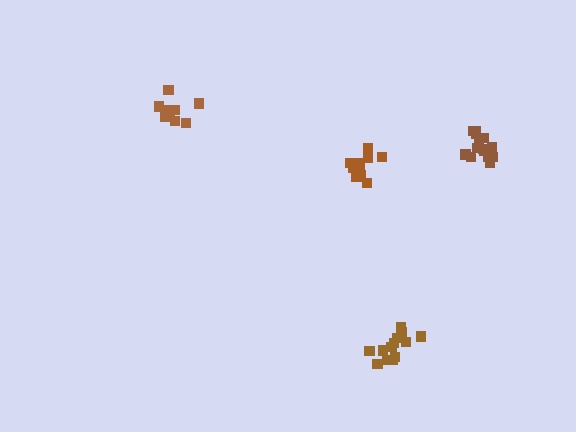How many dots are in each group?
Group 1: 13 dots, Group 2: 14 dots, Group 3: 12 dots, Group 4: 9 dots (48 total).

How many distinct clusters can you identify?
There are 4 distinct clusters.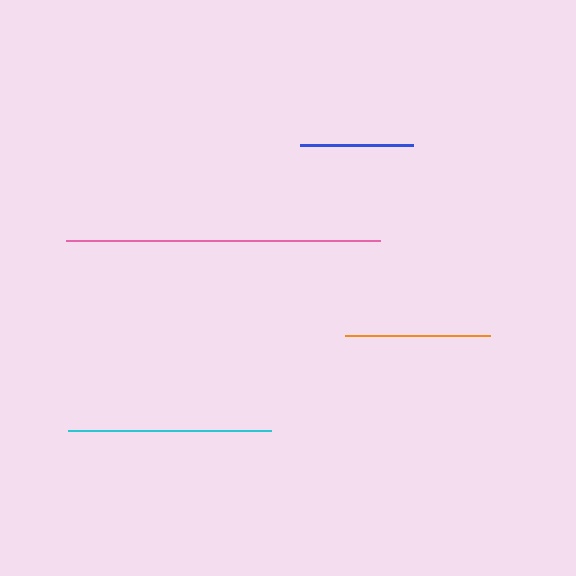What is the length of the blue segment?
The blue segment is approximately 113 pixels long.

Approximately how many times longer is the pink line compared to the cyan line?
The pink line is approximately 1.6 times the length of the cyan line.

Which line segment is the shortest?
The blue line is the shortest at approximately 113 pixels.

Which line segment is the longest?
The pink line is the longest at approximately 314 pixels.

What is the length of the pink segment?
The pink segment is approximately 314 pixels long.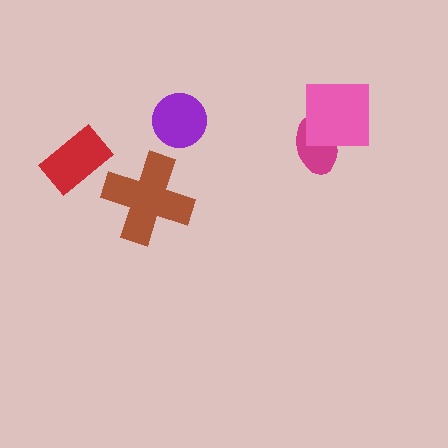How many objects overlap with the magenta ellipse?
1 object overlaps with the magenta ellipse.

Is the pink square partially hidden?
No, no other shape covers it.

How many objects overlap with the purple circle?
0 objects overlap with the purple circle.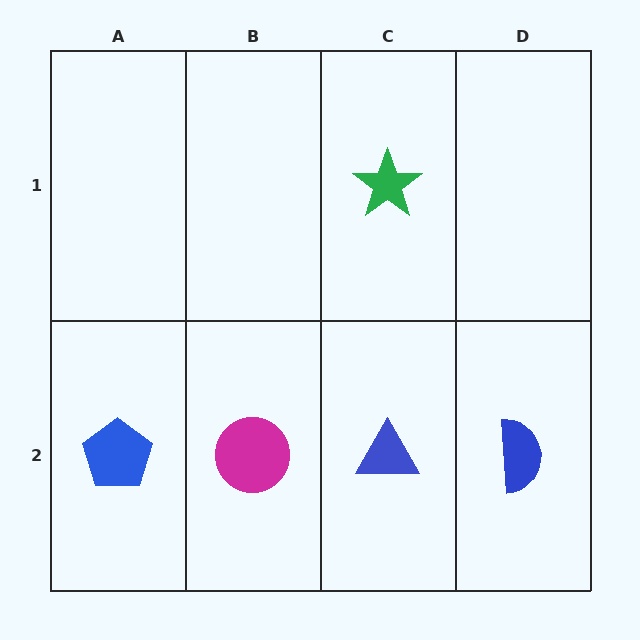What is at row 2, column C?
A blue triangle.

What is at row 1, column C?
A green star.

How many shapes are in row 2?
4 shapes.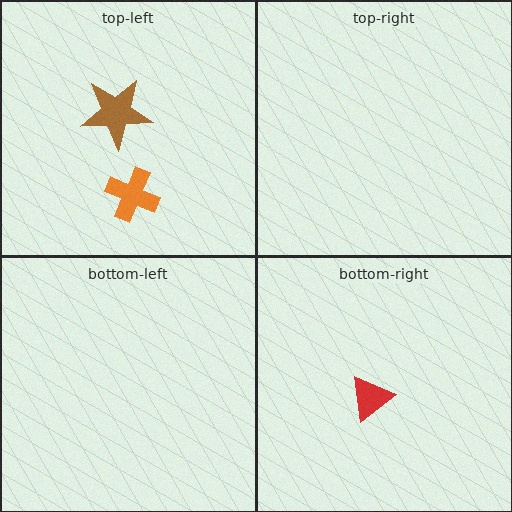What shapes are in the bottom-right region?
The red triangle.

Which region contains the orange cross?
The top-left region.